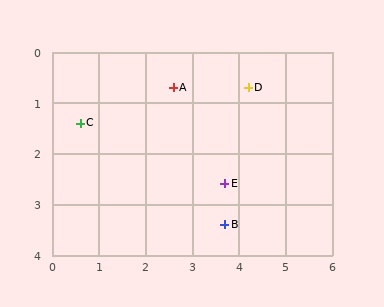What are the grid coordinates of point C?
Point C is at approximately (0.6, 1.4).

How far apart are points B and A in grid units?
Points B and A are about 2.9 grid units apart.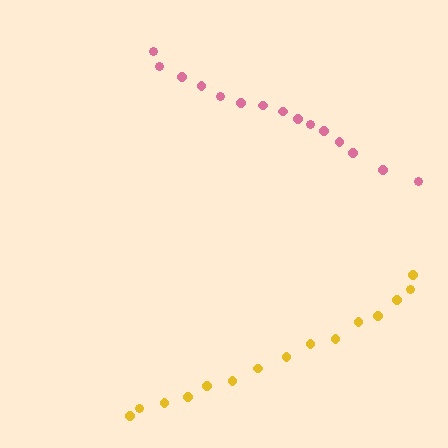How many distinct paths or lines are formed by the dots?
There are 2 distinct paths.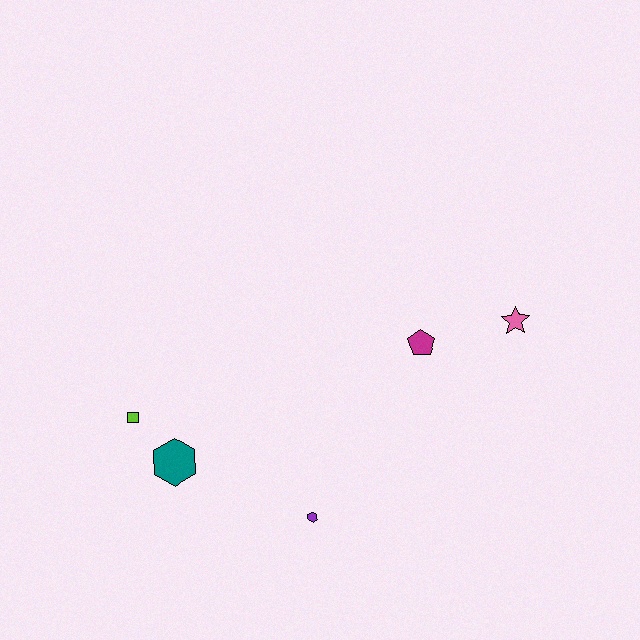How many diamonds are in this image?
There are no diamonds.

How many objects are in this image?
There are 5 objects.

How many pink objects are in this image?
There is 1 pink object.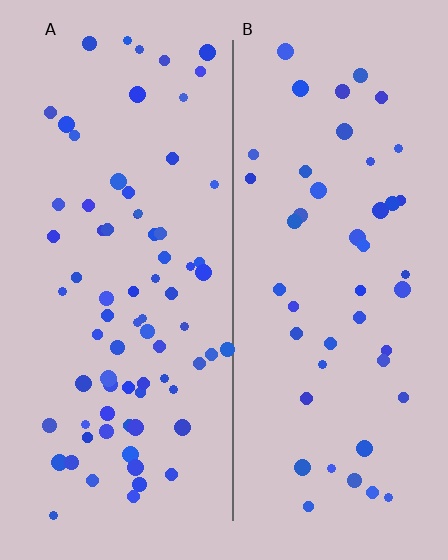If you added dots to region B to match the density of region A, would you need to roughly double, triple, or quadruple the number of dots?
Approximately double.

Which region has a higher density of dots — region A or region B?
A (the left).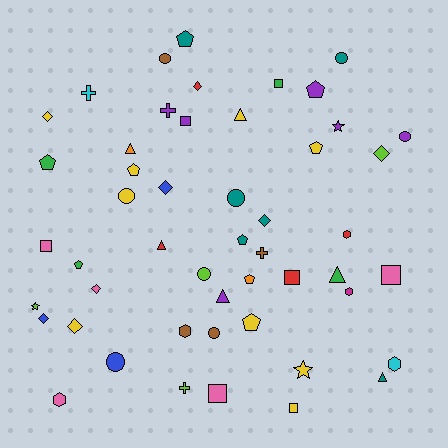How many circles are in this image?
There are 8 circles.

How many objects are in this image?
There are 50 objects.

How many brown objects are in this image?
There are 4 brown objects.